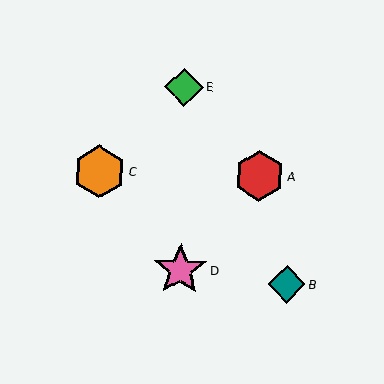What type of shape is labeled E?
Shape E is a green diamond.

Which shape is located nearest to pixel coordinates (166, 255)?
The pink star (labeled D) at (180, 270) is nearest to that location.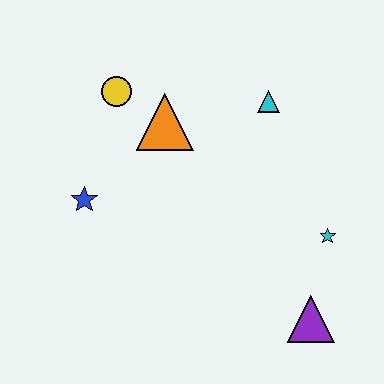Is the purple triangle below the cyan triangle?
Yes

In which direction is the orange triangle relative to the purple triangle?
The orange triangle is above the purple triangle.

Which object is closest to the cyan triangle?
The orange triangle is closest to the cyan triangle.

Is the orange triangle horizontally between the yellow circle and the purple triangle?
Yes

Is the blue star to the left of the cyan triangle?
Yes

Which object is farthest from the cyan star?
The yellow circle is farthest from the cyan star.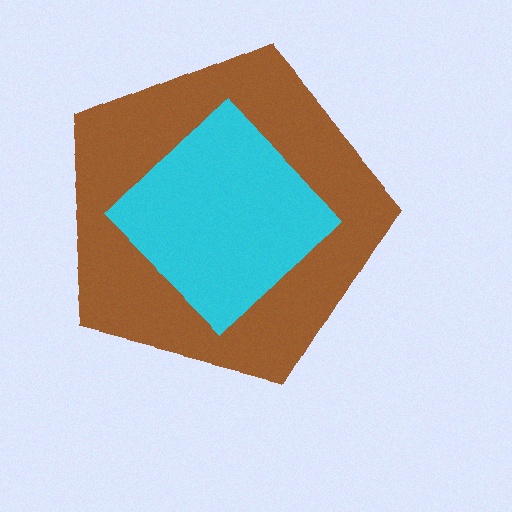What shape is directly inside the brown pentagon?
The cyan diamond.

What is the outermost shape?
The brown pentagon.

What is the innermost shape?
The cyan diamond.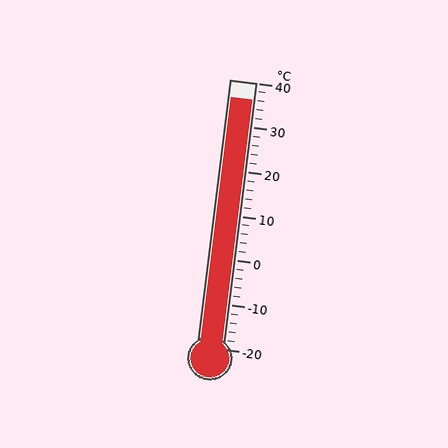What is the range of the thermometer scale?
The thermometer scale ranges from -20°C to 40°C.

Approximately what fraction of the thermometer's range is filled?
The thermometer is filled to approximately 95% of its range.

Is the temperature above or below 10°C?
The temperature is above 10°C.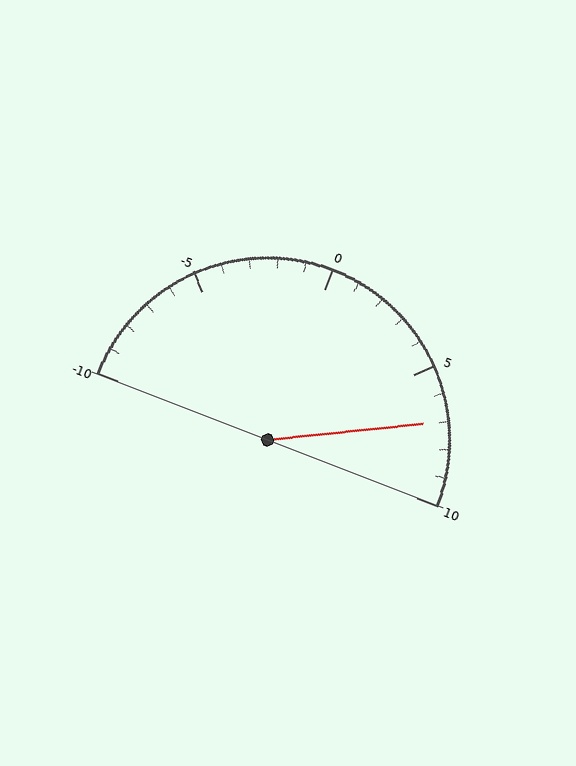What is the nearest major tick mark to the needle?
The nearest major tick mark is 5.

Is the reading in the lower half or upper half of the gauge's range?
The reading is in the upper half of the range (-10 to 10).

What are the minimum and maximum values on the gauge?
The gauge ranges from -10 to 10.